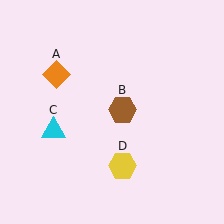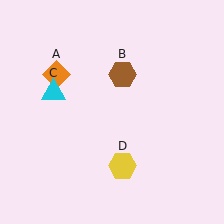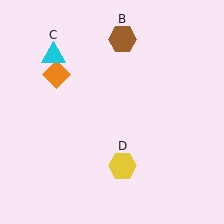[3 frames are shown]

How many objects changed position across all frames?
2 objects changed position: brown hexagon (object B), cyan triangle (object C).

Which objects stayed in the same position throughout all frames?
Orange diamond (object A) and yellow hexagon (object D) remained stationary.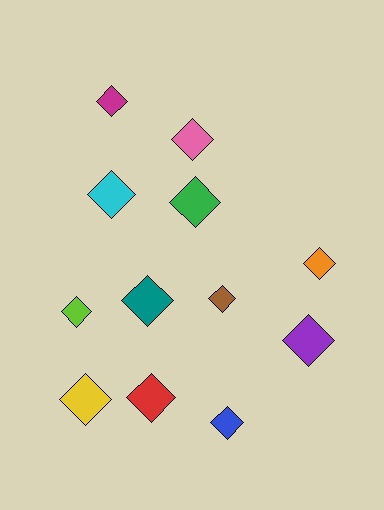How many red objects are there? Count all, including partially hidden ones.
There is 1 red object.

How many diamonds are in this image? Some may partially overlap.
There are 12 diamonds.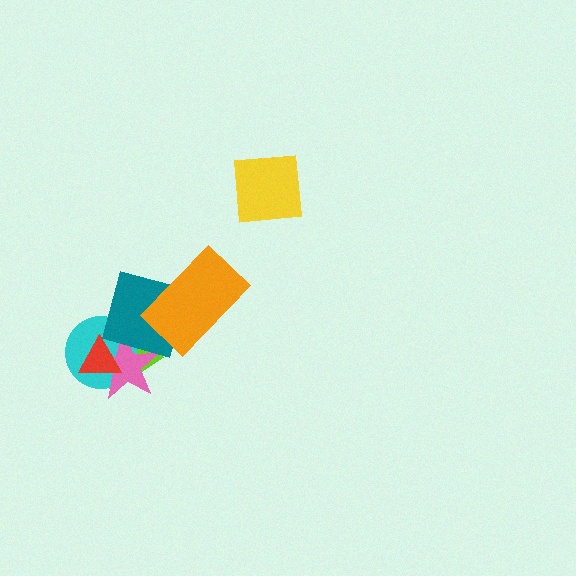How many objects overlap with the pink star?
4 objects overlap with the pink star.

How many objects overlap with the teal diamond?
5 objects overlap with the teal diamond.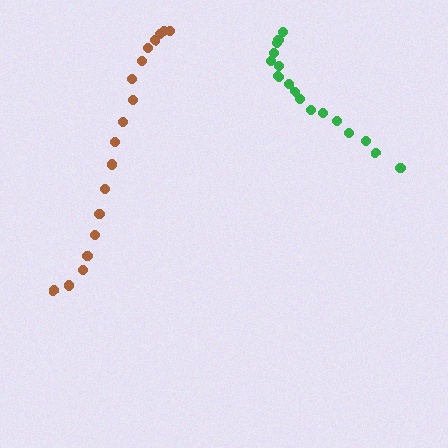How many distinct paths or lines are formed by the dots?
There are 2 distinct paths.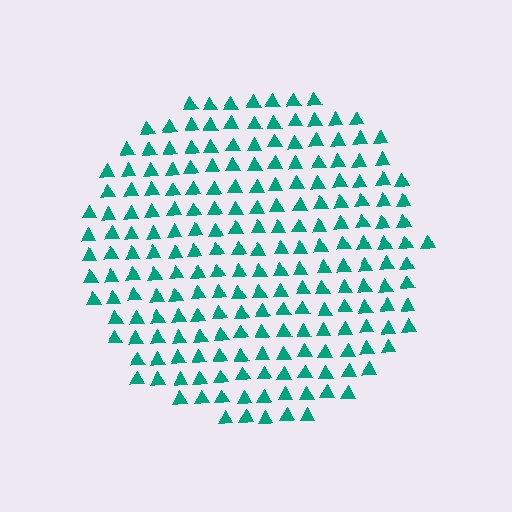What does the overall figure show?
The overall figure shows a circle.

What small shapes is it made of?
It is made of small triangles.